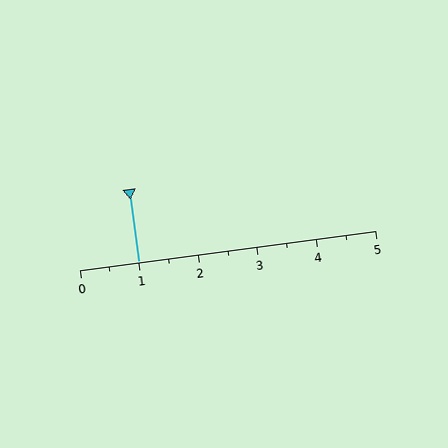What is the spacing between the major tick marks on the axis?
The major ticks are spaced 1 apart.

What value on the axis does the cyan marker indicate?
The marker indicates approximately 1.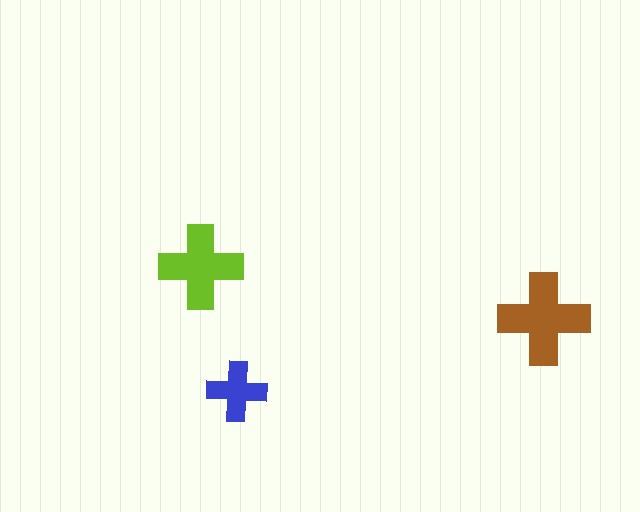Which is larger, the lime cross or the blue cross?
The lime one.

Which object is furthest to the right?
The brown cross is rightmost.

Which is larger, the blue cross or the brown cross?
The brown one.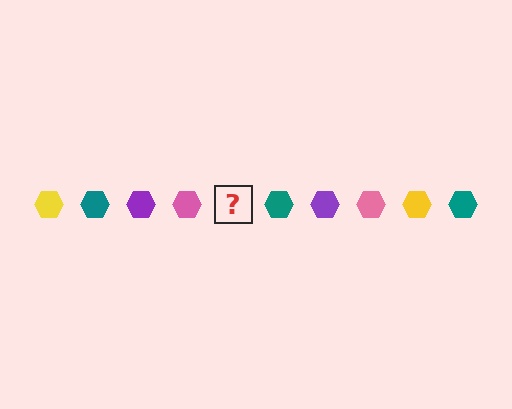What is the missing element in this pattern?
The missing element is a yellow hexagon.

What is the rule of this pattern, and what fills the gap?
The rule is that the pattern cycles through yellow, teal, purple, pink hexagons. The gap should be filled with a yellow hexagon.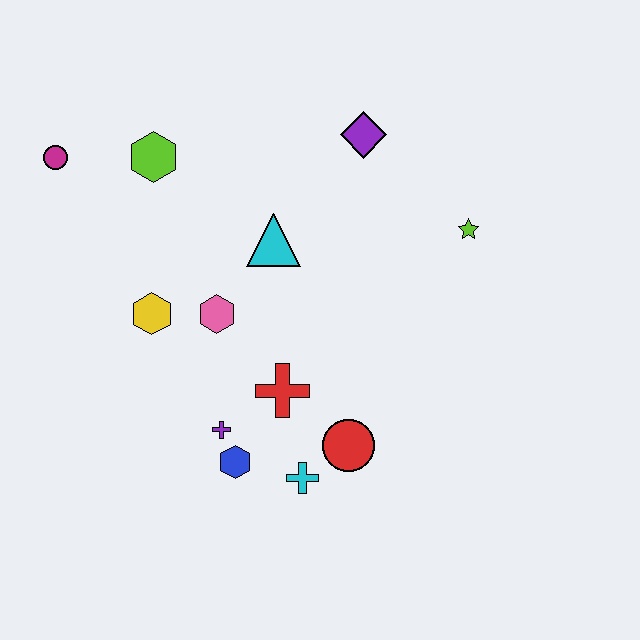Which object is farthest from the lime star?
The magenta circle is farthest from the lime star.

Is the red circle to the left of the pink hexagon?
No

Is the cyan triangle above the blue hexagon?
Yes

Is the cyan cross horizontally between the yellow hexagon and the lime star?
Yes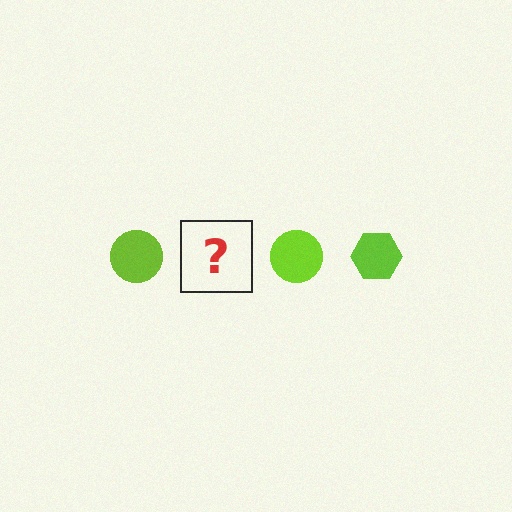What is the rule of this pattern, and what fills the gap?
The rule is that the pattern cycles through circle, hexagon shapes in lime. The gap should be filled with a lime hexagon.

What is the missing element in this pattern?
The missing element is a lime hexagon.